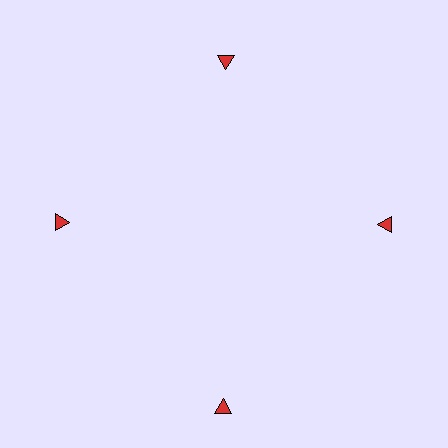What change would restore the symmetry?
The symmetry would be restored by moving it inward, back onto the ring so that all 4 triangles sit at equal angles and equal distance from the center.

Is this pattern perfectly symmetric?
No. The 4 red triangles are arranged in a ring, but one element near the 6 o'clock position is pushed outward from the center, breaking the 4-fold rotational symmetry.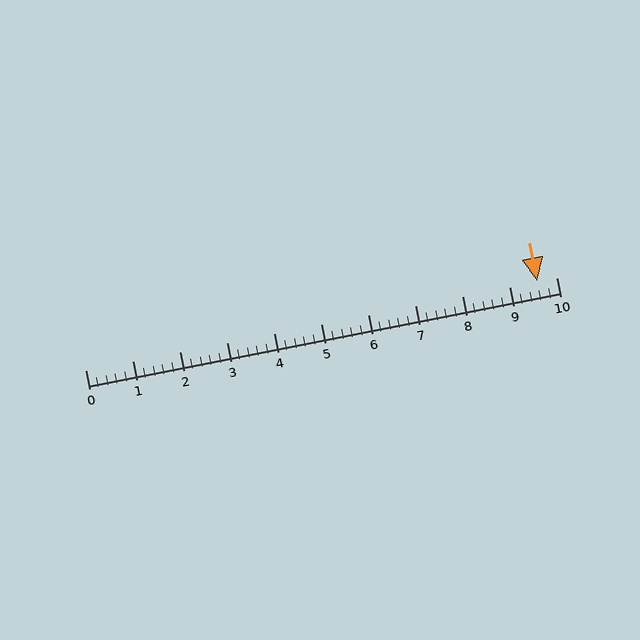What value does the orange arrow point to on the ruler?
The orange arrow points to approximately 9.6.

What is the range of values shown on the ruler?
The ruler shows values from 0 to 10.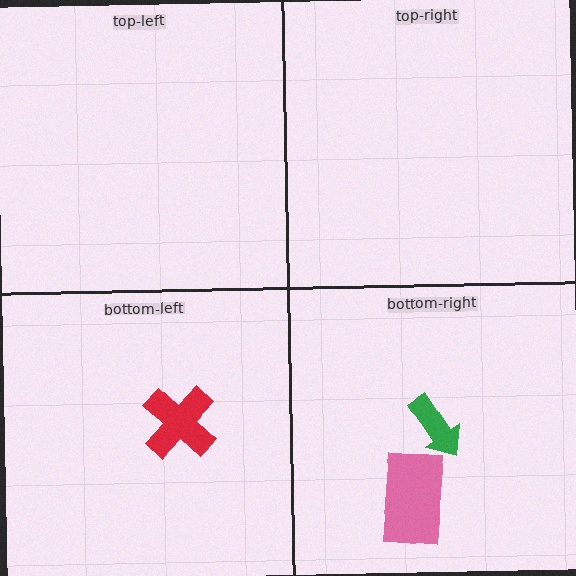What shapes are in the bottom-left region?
The red cross.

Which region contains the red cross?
The bottom-left region.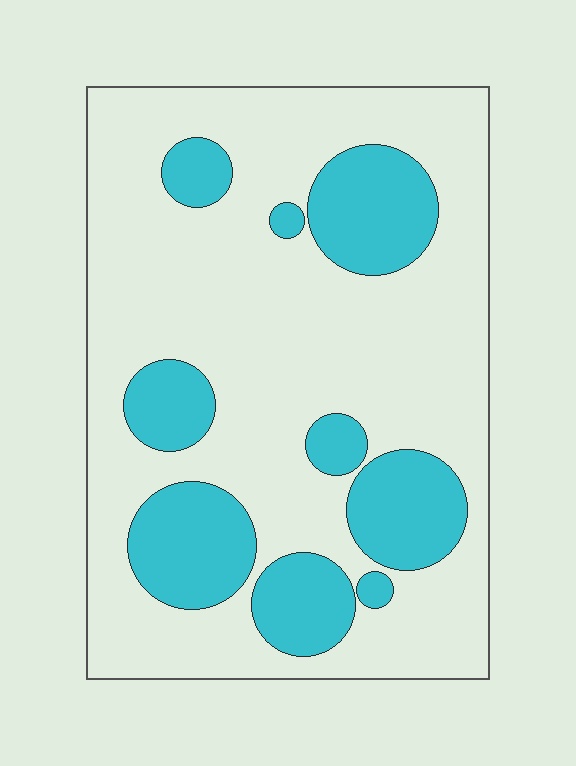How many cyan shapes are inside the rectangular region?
9.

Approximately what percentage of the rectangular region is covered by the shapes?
Approximately 25%.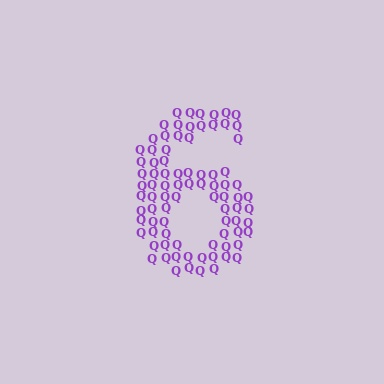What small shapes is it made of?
It is made of small letter Q's.